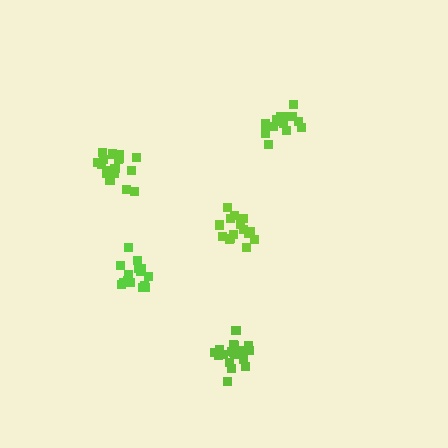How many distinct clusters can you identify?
There are 5 distinct clusters.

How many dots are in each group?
Group 1: 16 dots, Group 2: 19 dots, Group 3: 18 dots, Group 4: 15 dots, Group 5: 15 dots (83 total).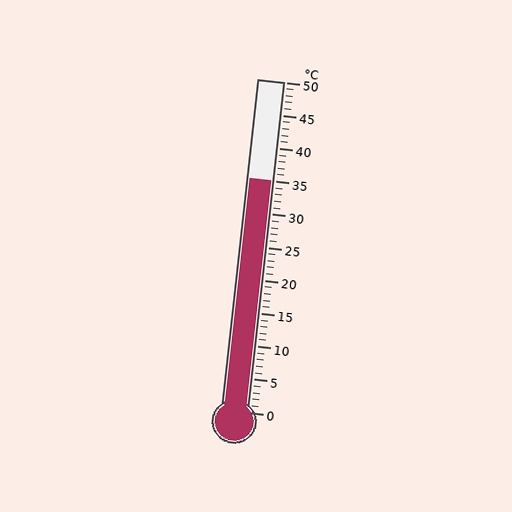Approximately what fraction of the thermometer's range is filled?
The thermometer is filled to approximately 70% of its range.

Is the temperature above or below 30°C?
The temperature is above 30°C.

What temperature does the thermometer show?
The thermometer shows approximately 35°C.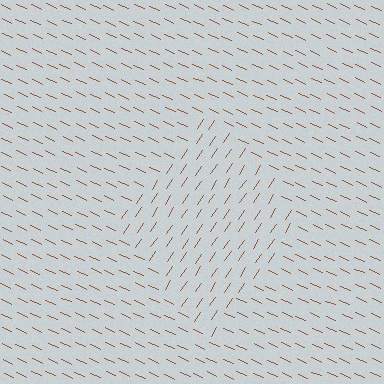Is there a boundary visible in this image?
Yes, there is a texture boundary formed by a change in line orientation.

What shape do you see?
I see a diamond.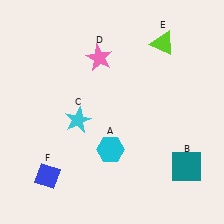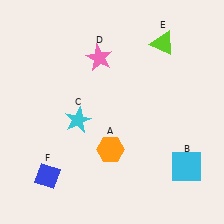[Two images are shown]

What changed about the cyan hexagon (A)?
In Image 1, A is cyan. In Image 2, it changed to orange.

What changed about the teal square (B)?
In Image 1, B is teal. In Image 2, it changed to cyan.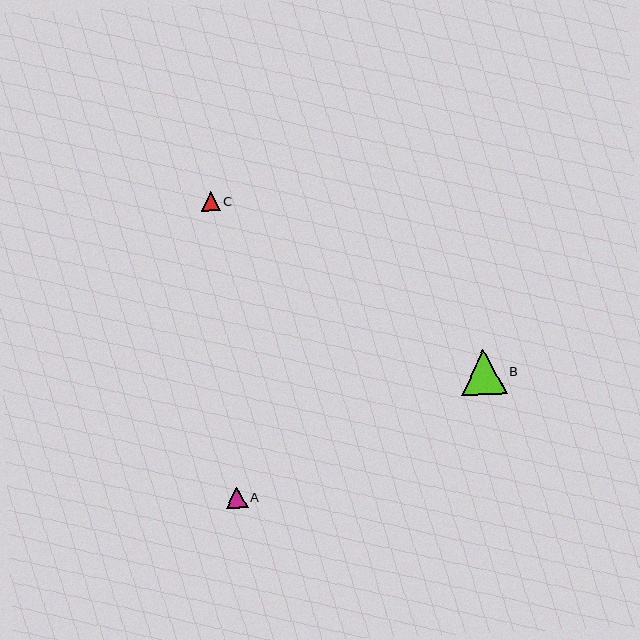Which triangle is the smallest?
Triangle C is the smallest with a size of approximately 19 pixels.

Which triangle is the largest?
Triangle B is the largest with a size of approximately 45 pixels.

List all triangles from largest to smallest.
From largest to smallest: B, A, C.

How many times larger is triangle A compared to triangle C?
Triangle A is approximately 1.1 times the size of triangle C.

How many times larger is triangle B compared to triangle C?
Triangle B is approximately 2.4 times the size of triangle C.